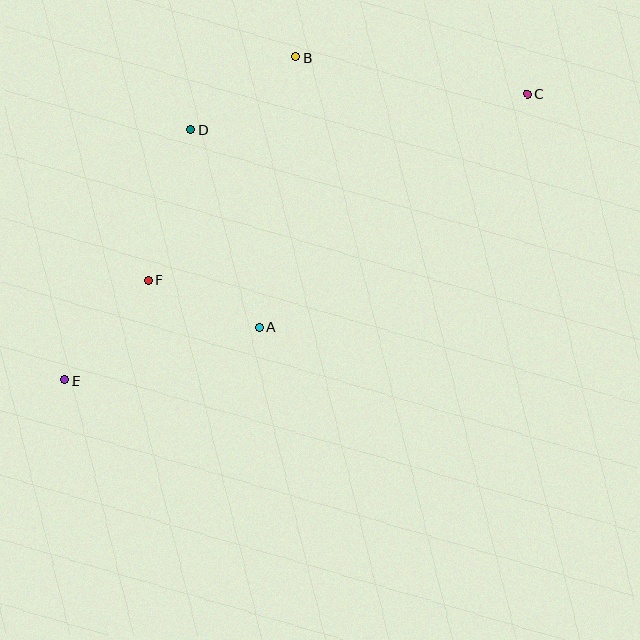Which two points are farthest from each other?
Points C and E are farthest from each other.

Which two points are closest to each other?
Points A and F are closest to each other.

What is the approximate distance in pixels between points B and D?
The distance between B and D is approximately 127 pixels.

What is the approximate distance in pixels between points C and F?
The distance between C and F is approximately 423 pixels.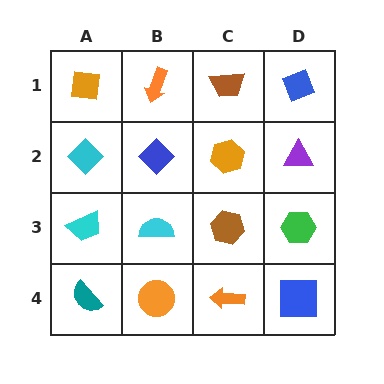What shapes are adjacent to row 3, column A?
A cyan diamond (row 2, column A), a teal semicircle (row 4, column A), a cyan semicircle (row 3, column B).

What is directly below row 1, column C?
An orange hexagon.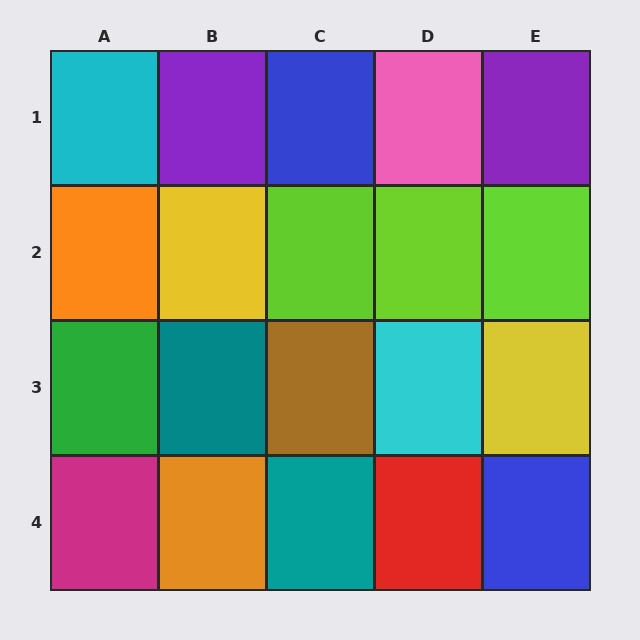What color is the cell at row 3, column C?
Brown.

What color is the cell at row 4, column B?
Orange.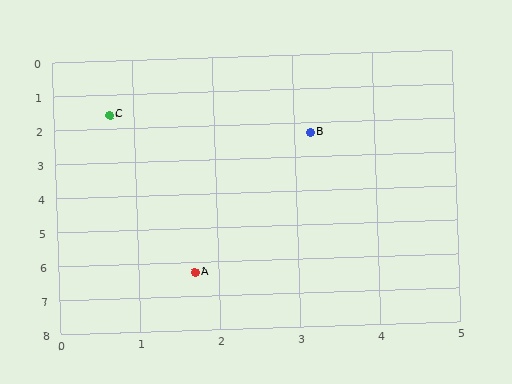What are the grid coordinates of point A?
Point A is at approximately (1.7, 6.3).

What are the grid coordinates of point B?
Point B is at approximately (3.2, 2.3).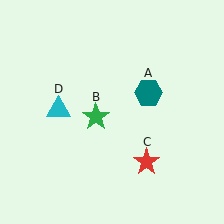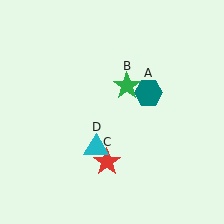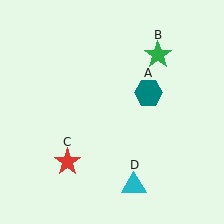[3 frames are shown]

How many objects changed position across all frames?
3 objects changed position: green star (object B), red star (object C), cyan triangle (object D).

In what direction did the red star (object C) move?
The red star (object C) moved left.